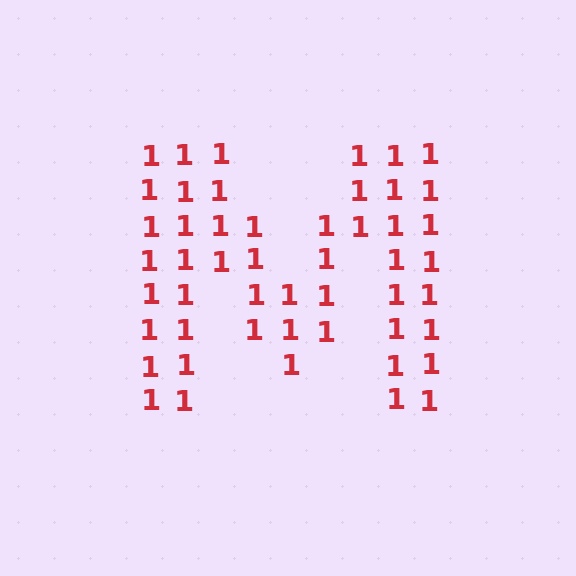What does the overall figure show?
The overall figure shows the letter M.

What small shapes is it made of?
It is made of small digit 1's.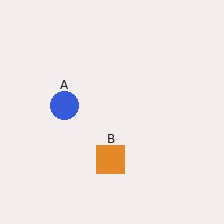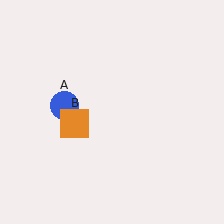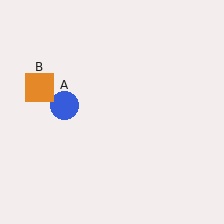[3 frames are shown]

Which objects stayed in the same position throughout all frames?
Blue circle (object A) remained stationary.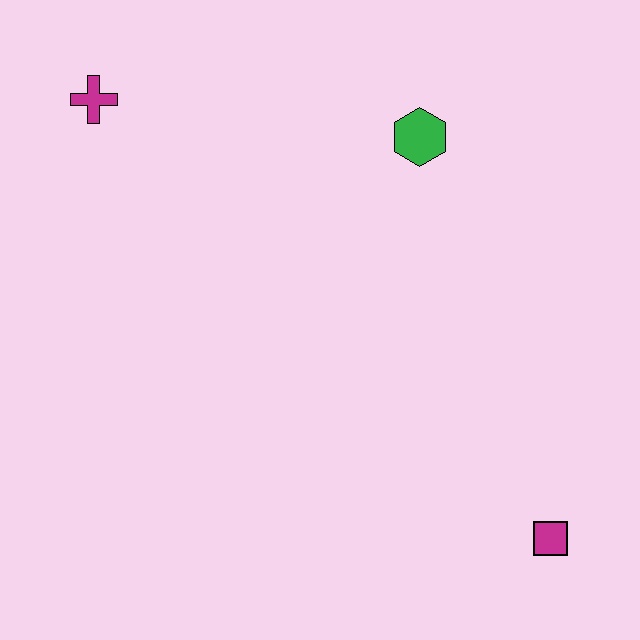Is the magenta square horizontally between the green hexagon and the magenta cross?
No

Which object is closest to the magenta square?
The green hexagon is closest to the magenta square.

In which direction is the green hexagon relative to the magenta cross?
The green hexagon is to the right of the magenta cross.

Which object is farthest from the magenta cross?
The magenta square is farthest from the magenta cross.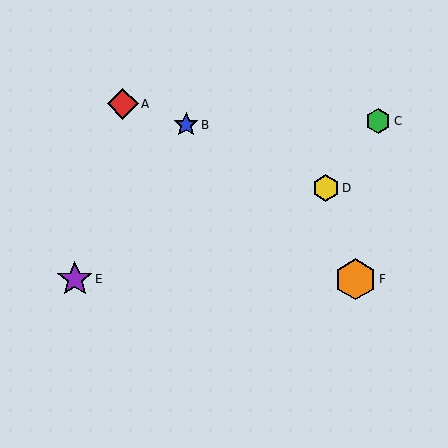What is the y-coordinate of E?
Object E is at y≈279.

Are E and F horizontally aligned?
Yes, both are at y≈279.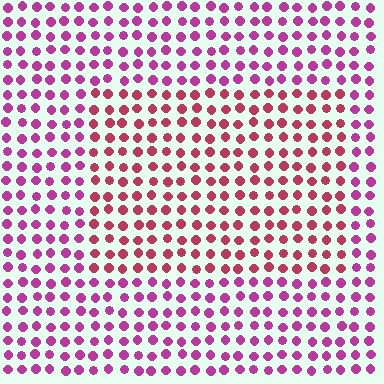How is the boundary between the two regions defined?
The boundary is defined purely by a slight shift in hue (about 30 degrees). Spacing, size, and orientation are identical on both sides.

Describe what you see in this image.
The image is filled with small magenta elements in a uniform arrangement. A rectangle-shaped region is visible where the elements are tinted to a slightly different hue, forming a subtle color boundary.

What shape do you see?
I see a rectangle.